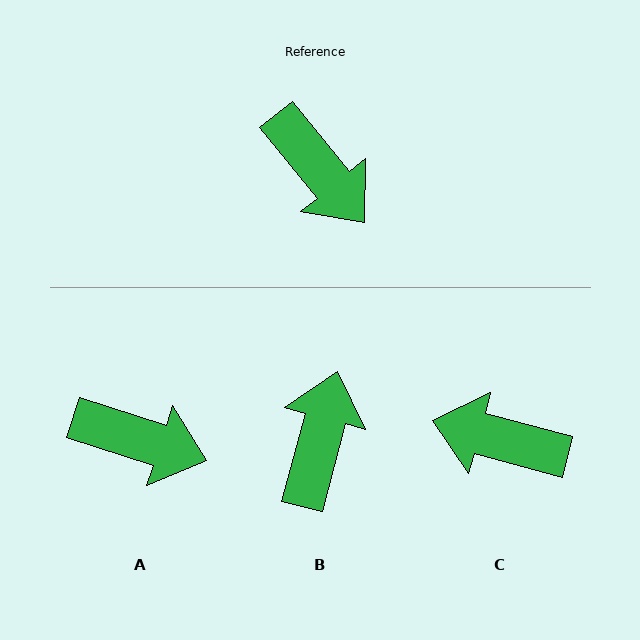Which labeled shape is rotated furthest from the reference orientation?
C, about 144 degrees away.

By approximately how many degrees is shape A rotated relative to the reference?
Approximately 33 degrees counter-clockwise.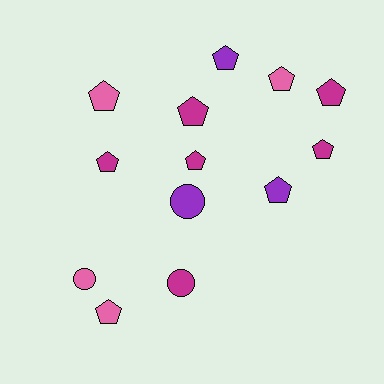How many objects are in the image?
There are 13 objects.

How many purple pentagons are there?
There are 2 purple pentagons.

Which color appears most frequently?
Magenta, with 6 objects.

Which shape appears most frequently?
Pentagon, with 10 objects.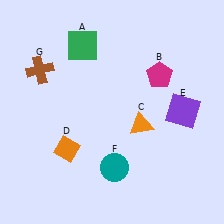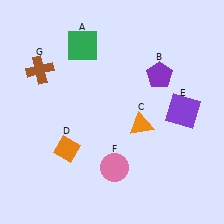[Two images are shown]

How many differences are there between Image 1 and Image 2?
There are 2 differences between the two images.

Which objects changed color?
B changed from magenta to purple. F changed from teal to pink.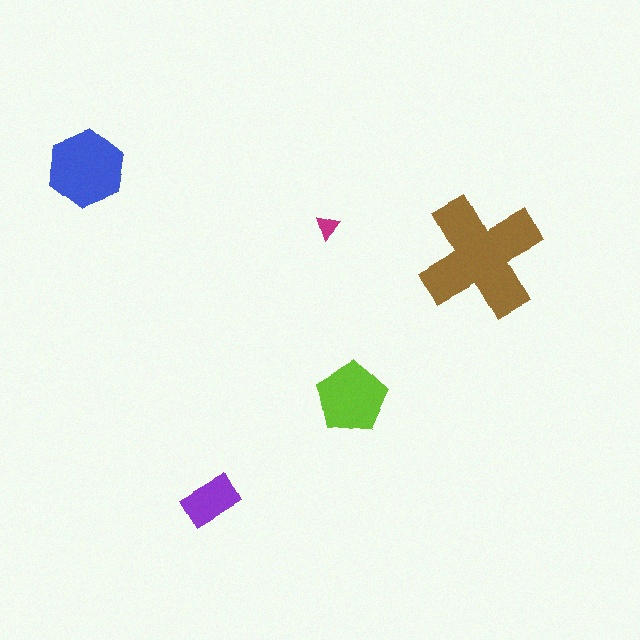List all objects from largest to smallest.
The brown cross, the blue hexagon, the lime pentagon, the purple rectangle, the magenta triangle.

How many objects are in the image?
There are 5 objects in the image.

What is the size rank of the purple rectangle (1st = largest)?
4th.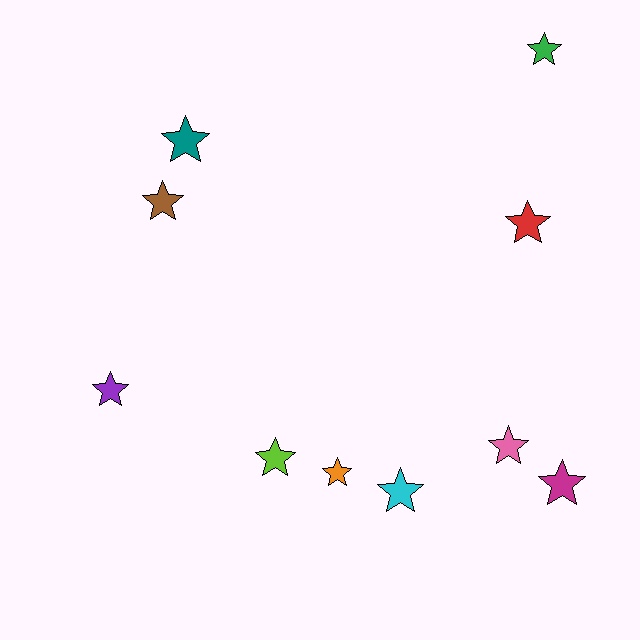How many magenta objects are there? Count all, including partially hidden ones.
There is 1 magenta object.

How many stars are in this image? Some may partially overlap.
There are 10 stars.